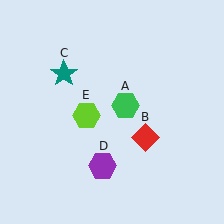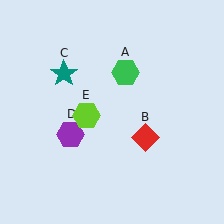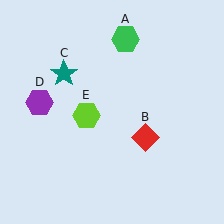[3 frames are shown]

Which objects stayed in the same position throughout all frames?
Red diamond (object B) and teal star (object C) and lime hexagon (object E) remained stationary.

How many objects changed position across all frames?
2 objects changed position: green hexagon (object A), purple hexagon (object D).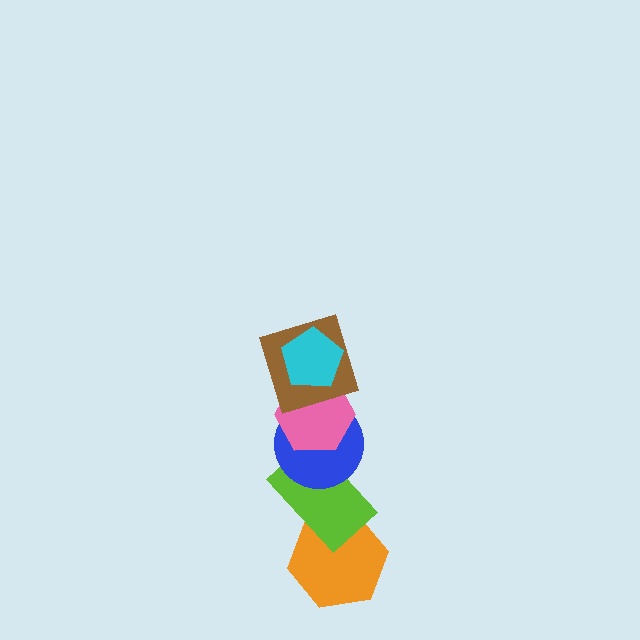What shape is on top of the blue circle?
The pink hexagon is on top of the blue circle.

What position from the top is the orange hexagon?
The orange hexagon is 6th from the top.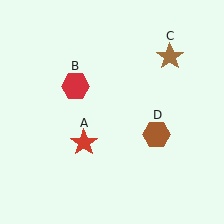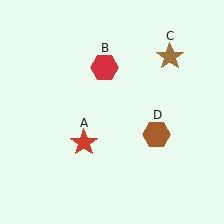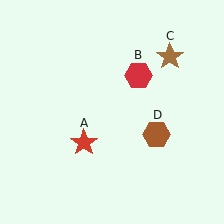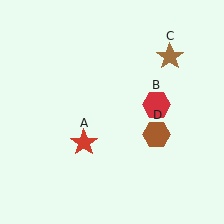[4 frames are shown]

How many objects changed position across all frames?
1 object changed position: red hexagon (object B).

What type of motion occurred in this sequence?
The red hexagon (object B) rotated clockwise around the center of the scene.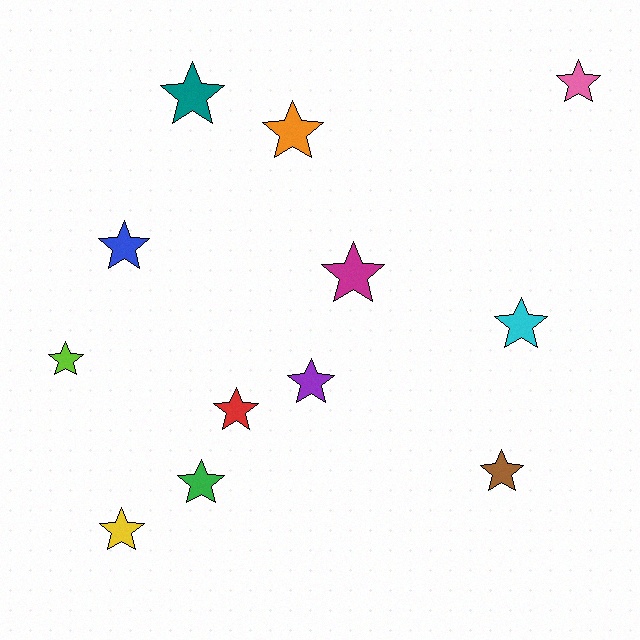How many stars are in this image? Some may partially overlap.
There are 12 stars.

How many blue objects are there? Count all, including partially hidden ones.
There is 1 blue object.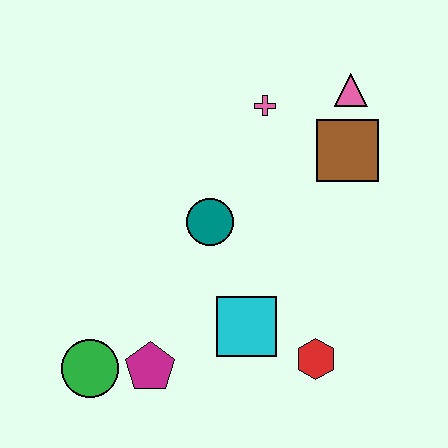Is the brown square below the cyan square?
No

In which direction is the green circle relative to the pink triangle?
The green circle is below the pink triangle.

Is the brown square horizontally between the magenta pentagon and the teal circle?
No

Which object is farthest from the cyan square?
The pink triangle is farthest from the cyan square.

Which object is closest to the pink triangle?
The brown square is closest to the pink triangle.